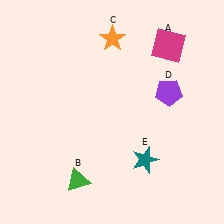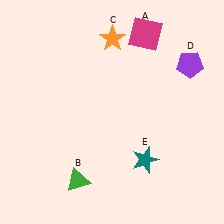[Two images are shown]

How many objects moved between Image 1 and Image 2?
2 objects moved between the two images.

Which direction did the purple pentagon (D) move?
The purple pentagon (D) moved up.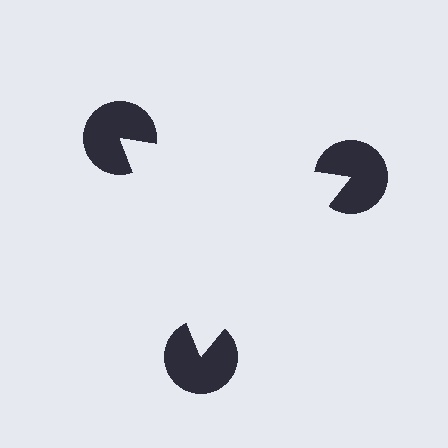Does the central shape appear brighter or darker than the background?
It typically appears slightly brighter than the background, even though no actual brightness change is drawn.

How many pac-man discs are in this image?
There are 3 — one at each vertex of the illusory triangle.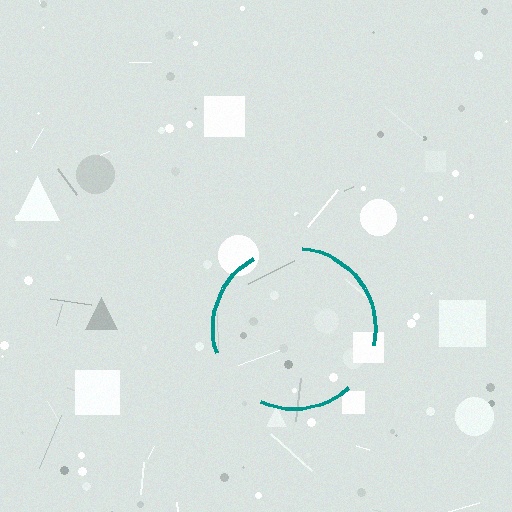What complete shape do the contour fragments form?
The contour fragments form a circle.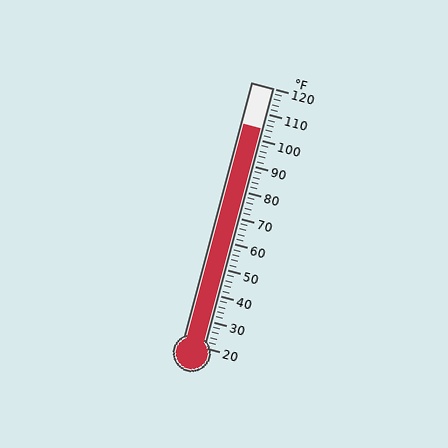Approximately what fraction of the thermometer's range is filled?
The thermometer is filled to approximately 85% of its range.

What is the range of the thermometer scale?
The thermometer scale ranges from 20°F to 120°F.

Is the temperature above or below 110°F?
The temperature is below 110°F.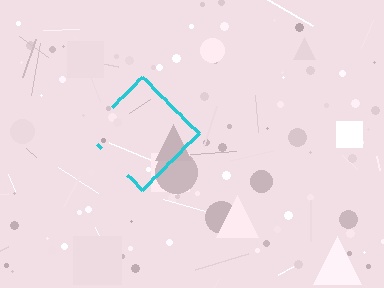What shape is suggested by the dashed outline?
The dashed outline suggests a diamond.